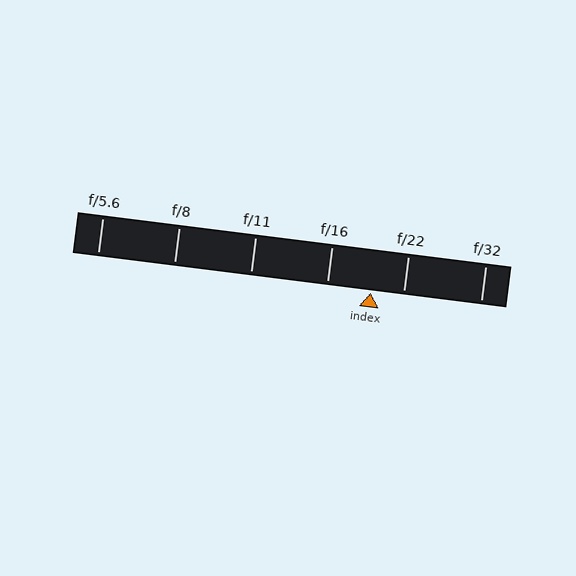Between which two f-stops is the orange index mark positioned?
The index mark is between f/16 and f/22.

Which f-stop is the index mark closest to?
The index mark is closest to f/22.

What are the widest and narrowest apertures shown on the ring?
The widest aperture shown is f/5.6 and the narrowest is f/32.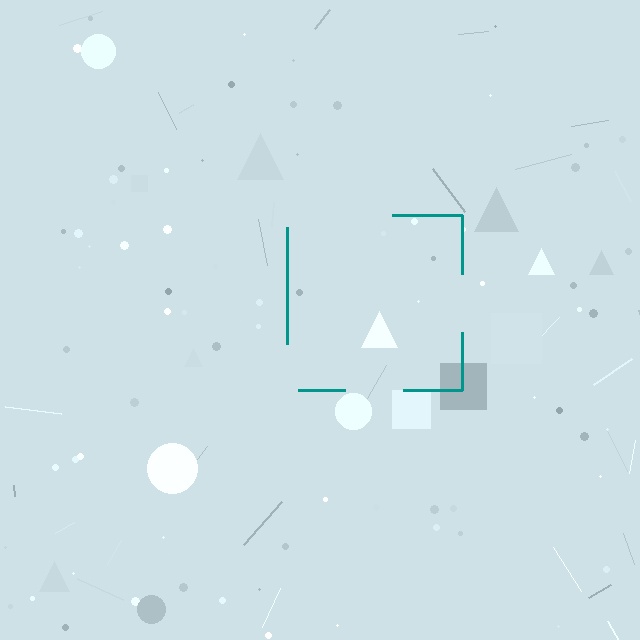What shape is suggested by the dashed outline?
The dashed outline suggests a square.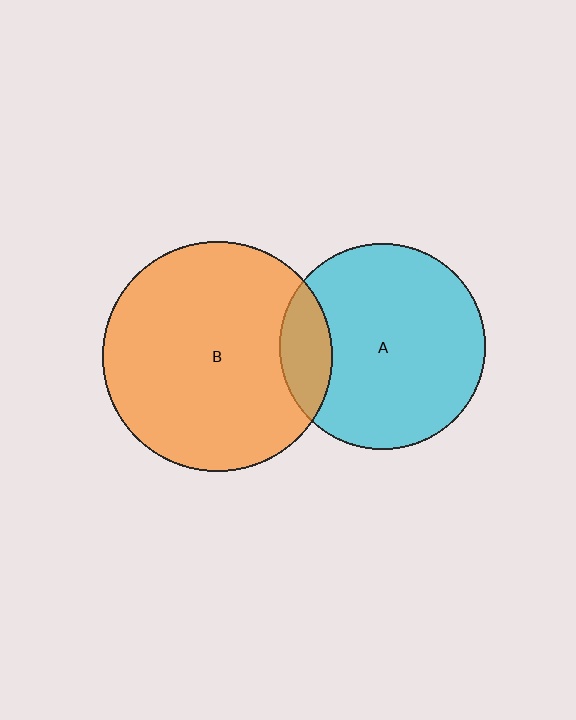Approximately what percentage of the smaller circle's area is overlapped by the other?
Approximately 15%.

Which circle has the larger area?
Circle B (orange).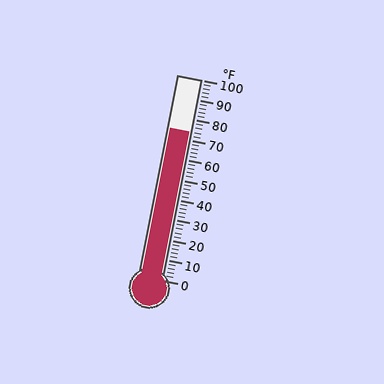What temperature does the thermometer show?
The thermometer shows approximately 74°F.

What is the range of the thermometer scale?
The thermometer scale ranges from 0°F to 100°F.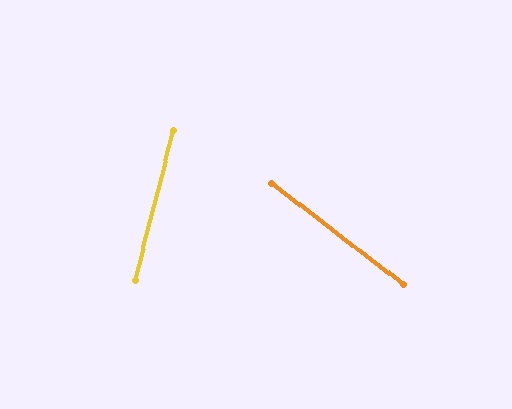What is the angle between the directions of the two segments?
Approximately 67 degrees.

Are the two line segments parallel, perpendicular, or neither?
Neither parallel nor perpendicular — they differ by about 67°.